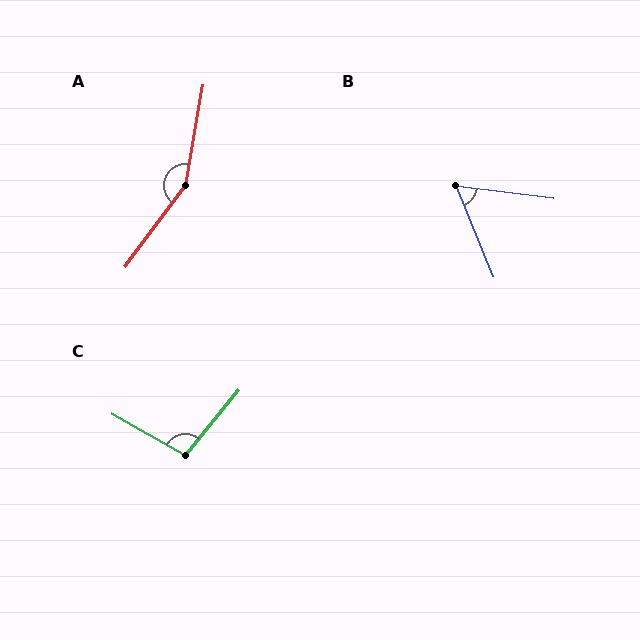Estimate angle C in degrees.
Approximately 100 degrees.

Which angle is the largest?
A, at approximately 153 degrees.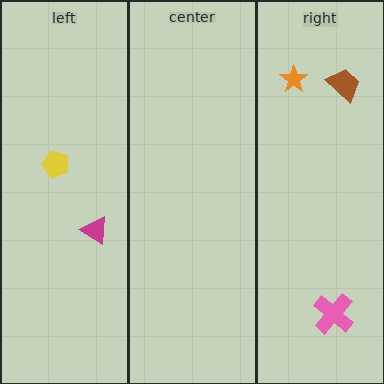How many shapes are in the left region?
2.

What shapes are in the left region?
The yellow pentagon, the magenta triangle.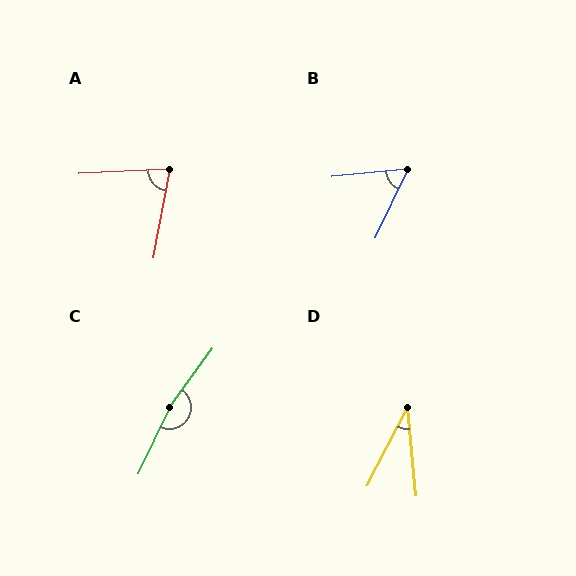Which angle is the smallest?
D, at approximately 33 degrees.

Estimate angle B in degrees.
Approximately 59 degrees.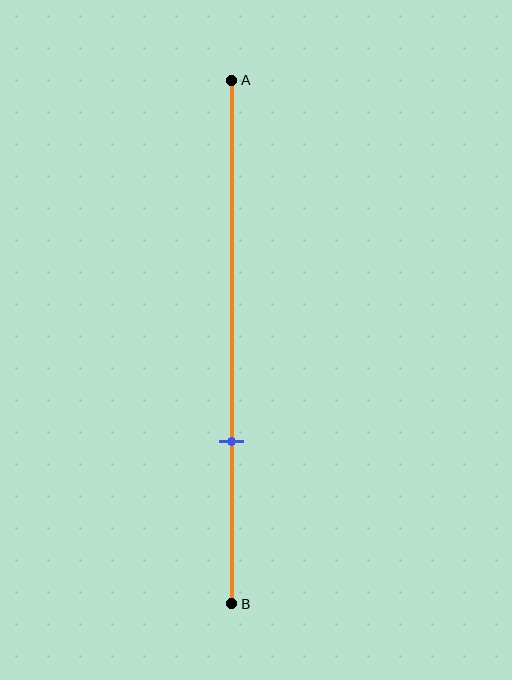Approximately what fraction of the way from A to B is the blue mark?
The blue mark is approximately 70% of the way from A to B.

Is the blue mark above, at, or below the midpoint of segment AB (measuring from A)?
The blue mark is below the midpoint of segment AB.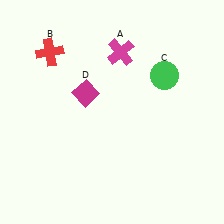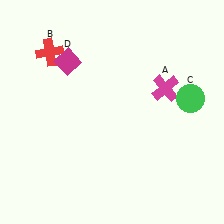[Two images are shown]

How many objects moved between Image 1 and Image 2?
3 objects moved between the two images.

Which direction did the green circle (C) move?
The green circle (C) moved right.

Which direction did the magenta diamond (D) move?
The magenta diamond (D) moved up.